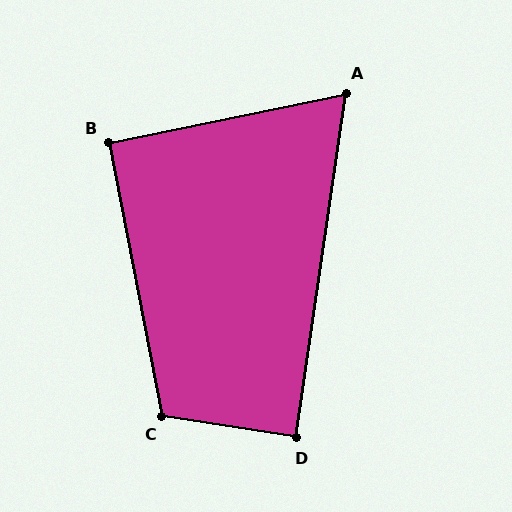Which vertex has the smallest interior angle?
A, at approximately 70 degrees.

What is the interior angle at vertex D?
Approximately 89 degrees (approximately right).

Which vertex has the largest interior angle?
C, at approximately 110 degrees.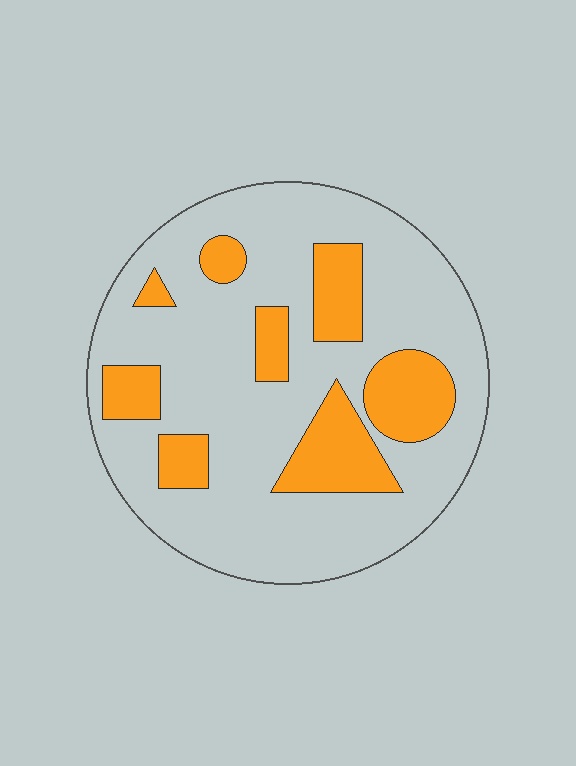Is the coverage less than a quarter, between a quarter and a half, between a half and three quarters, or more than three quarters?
Less than a quarter.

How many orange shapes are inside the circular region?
8.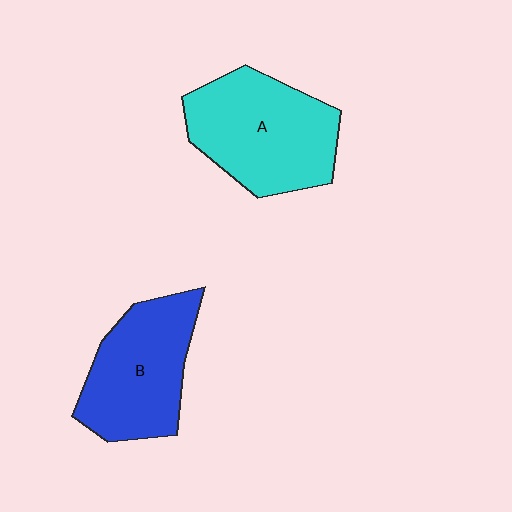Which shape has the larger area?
Shape A (cyan).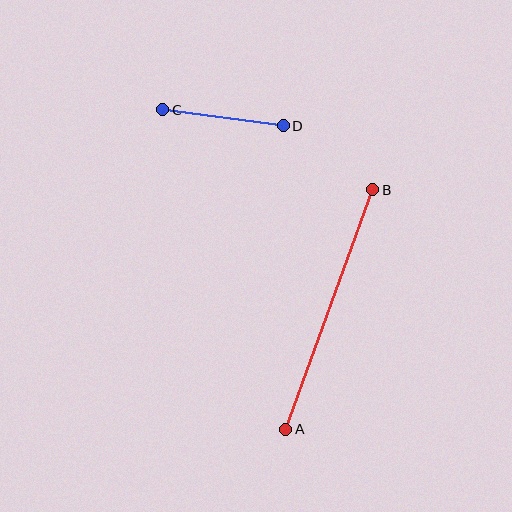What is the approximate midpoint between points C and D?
The midpoint is at approximately (223, 118) pixels.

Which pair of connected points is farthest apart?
Points A and B are farthest apart.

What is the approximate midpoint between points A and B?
The midpoint is at approximately (329, 309) pixels.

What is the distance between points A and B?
The distance is approximately 255 pixels.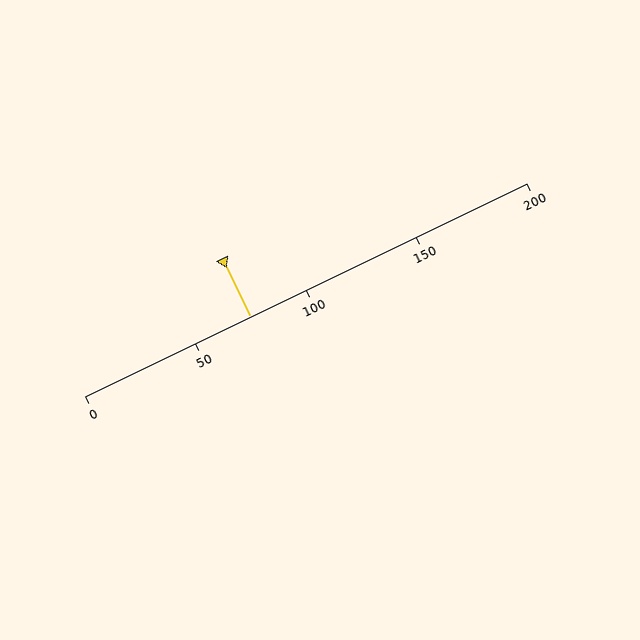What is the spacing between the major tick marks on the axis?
The major ticks are spaced 50 apart.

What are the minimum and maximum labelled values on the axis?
The axis runs from 0 to 200.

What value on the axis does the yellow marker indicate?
The marker indicates approximately 75.